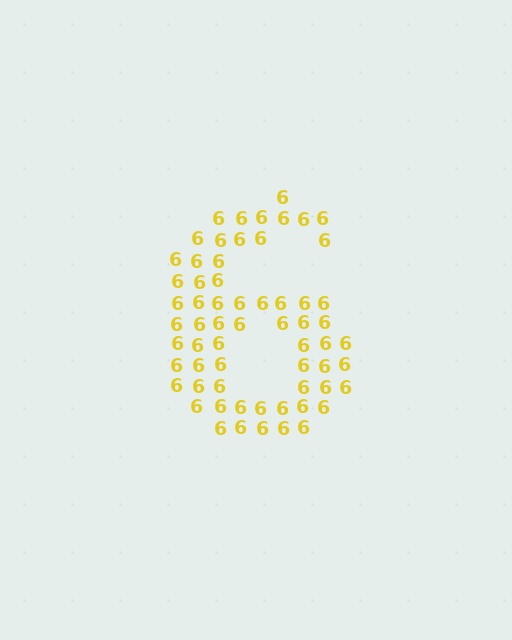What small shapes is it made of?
It is made of small digit 6's.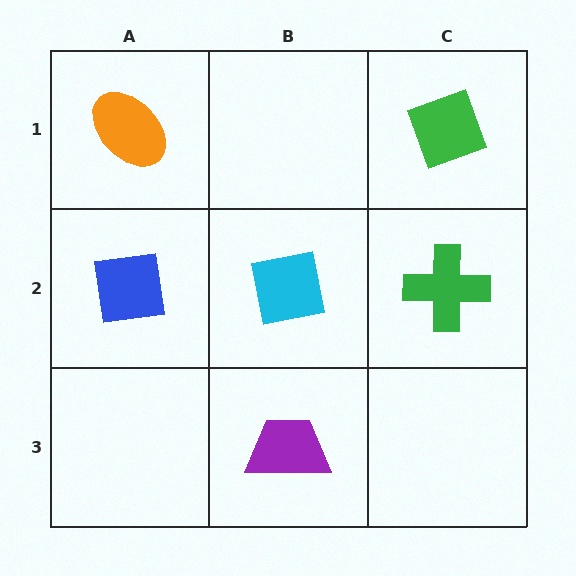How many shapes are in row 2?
3 shapes.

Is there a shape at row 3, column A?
No, that cell is empty.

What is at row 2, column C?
A green cross.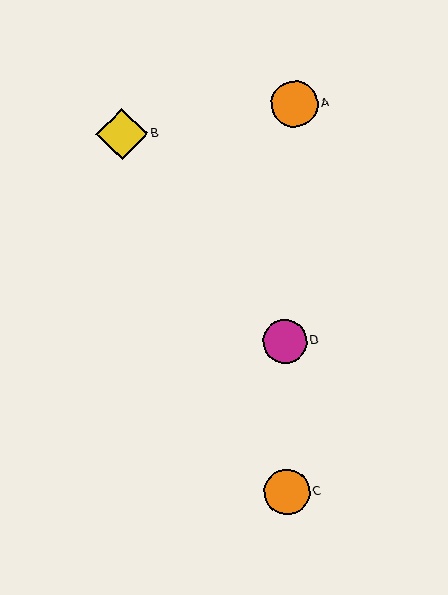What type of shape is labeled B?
Shape B is a yellow diamond.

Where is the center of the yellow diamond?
The center of the yellow diamond is at (122, 134).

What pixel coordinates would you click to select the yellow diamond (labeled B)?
Click at (122, 134) to select the yellow diamond B.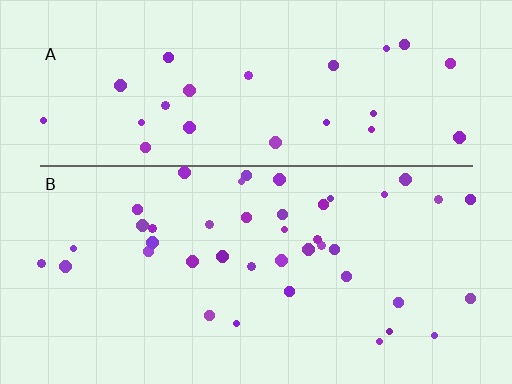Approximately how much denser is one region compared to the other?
Approximately 1.5× — region B over region A.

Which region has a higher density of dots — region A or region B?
B (the bottom).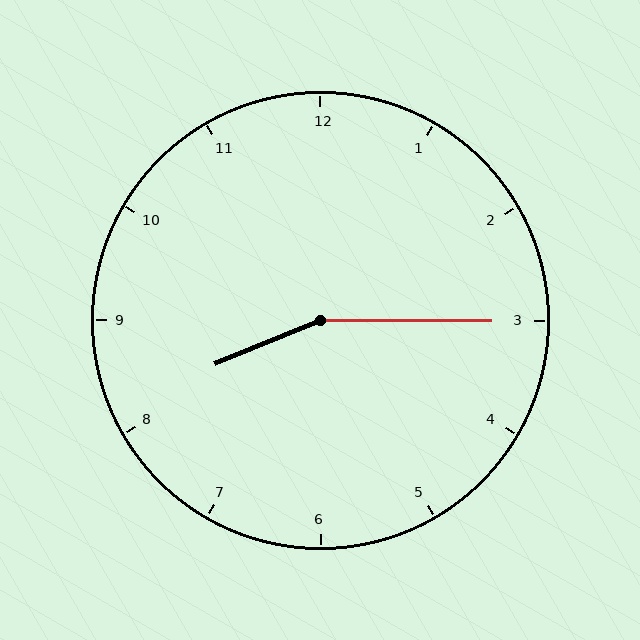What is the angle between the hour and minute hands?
Approximately 158 degrees.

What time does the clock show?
8:15.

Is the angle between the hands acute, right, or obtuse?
It is obtuse.